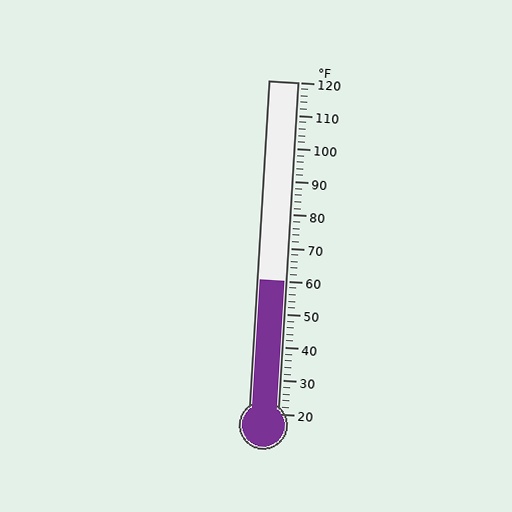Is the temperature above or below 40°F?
The temperature is above 40°F.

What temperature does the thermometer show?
The thermometer shows approximately 60°F.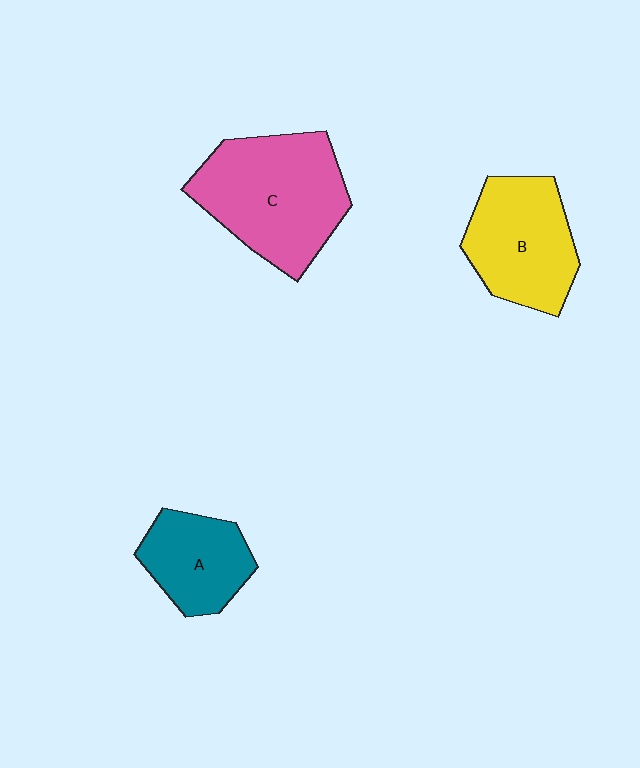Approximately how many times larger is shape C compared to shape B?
Approximately 1.3 times.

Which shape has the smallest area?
Shape A (teal).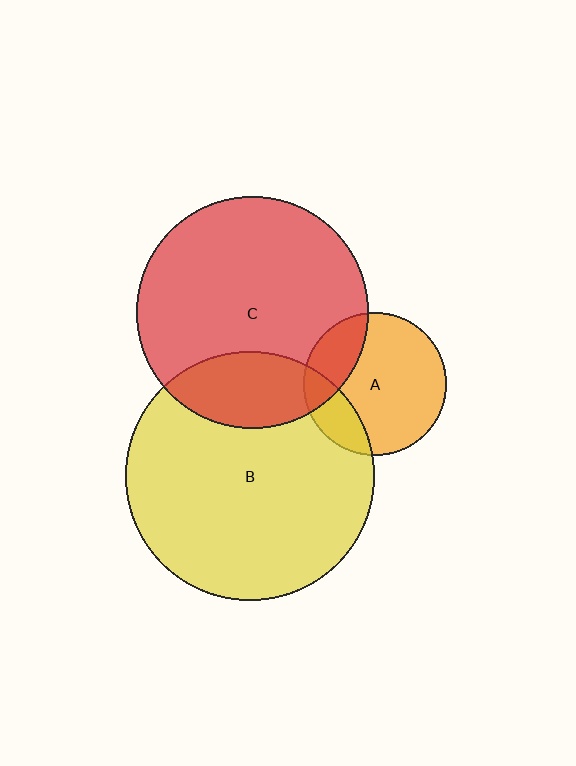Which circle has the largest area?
Circle B (yellow).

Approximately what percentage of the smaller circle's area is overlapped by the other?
Approximately 25%.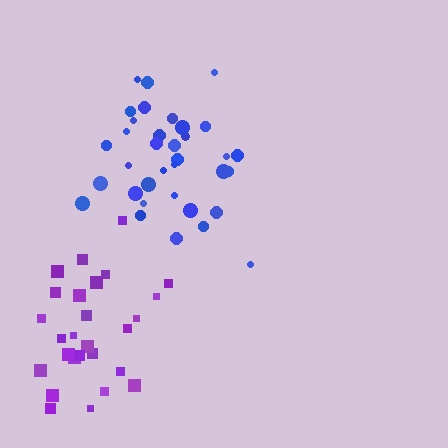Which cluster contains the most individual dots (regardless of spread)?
Blue (35).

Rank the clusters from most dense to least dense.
blue, purple.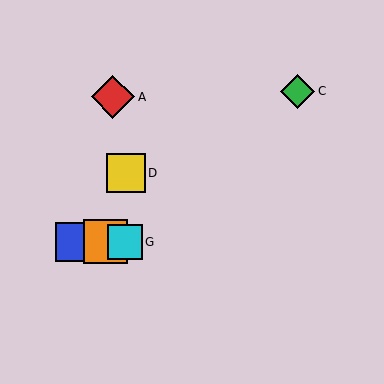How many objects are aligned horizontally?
4 objects (B, E, F, G) are aligned horizontally.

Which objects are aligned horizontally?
Objects B, E, F, G are aligned horizontally.